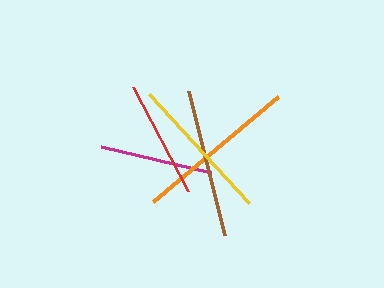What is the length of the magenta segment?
The magenta segment is approximately 113 pixels long.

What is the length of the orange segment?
The orange segment is approximately 164 pixels long.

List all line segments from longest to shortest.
From longest to shortest: orange, yellow, brown, red, magenta.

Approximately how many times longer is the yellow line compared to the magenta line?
The yellow line is approximately 1.3 times the length of the magenta line.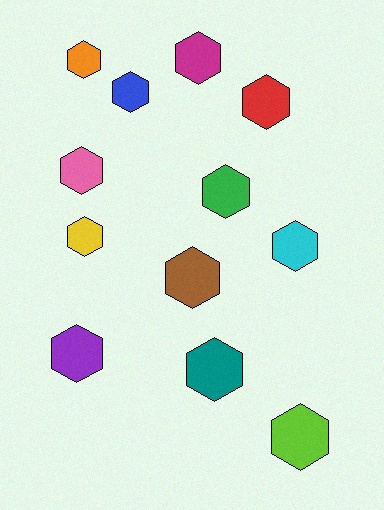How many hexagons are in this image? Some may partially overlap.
There are 12 hexagons.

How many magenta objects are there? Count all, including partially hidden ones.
There is 1 magenta object.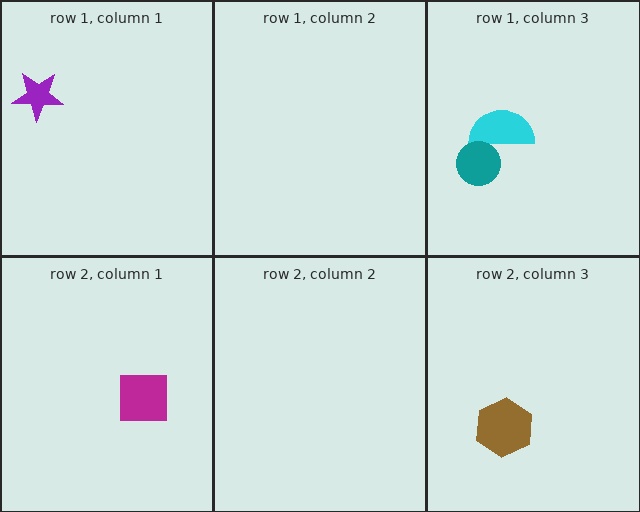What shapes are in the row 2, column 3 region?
The brown hexagon.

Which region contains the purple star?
The row 1, column 1 region.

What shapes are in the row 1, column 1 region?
The purple star.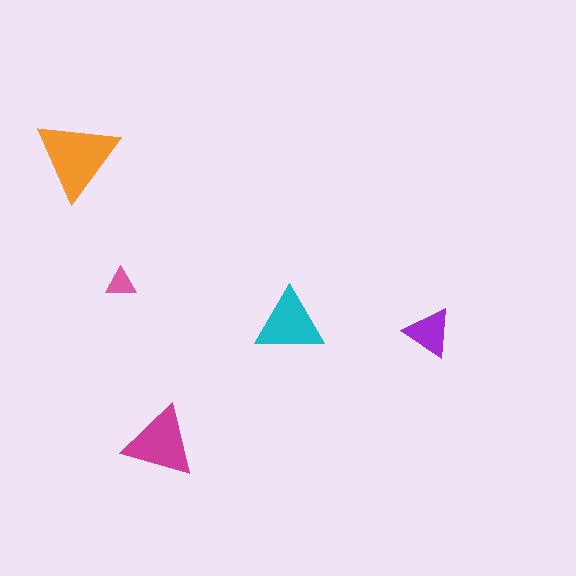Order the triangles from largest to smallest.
the orange one, the magenta one, the cyan one, the purple one, the pink one.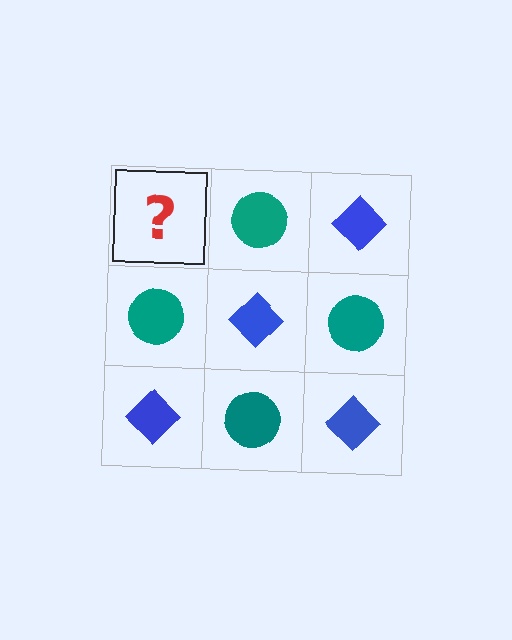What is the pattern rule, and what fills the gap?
The rule is that it alternates blue diamond and teal circle in a checkerboard pattern. The gap should be filled with a blue diamond.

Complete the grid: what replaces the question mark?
The question mark should be replaced with a blue diamond.